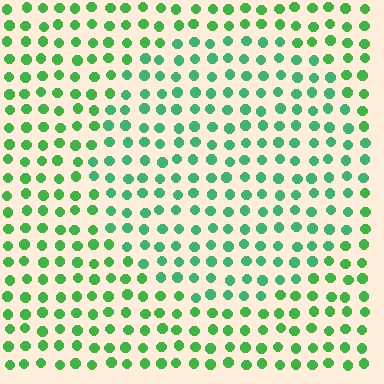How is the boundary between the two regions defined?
The boundary is defined purely by a slight shift in hue (about 22 degrees). Spacing, size, and orientation are identical on both sides.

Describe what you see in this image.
The image is filled with small green elements in a uniform arrangement. A circle-shaped region is visible where the elements are tinted to a slightly different hue, forming a subtle color boundary.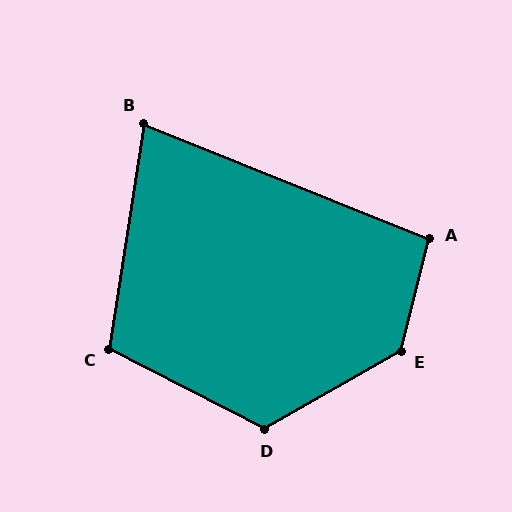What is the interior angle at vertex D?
Approximately 123 degrees (obtuse).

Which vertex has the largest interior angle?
E, at approximately 134 degrees.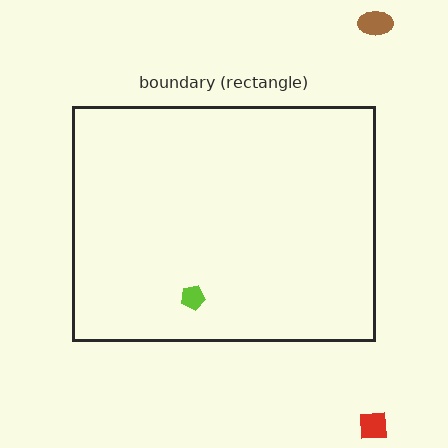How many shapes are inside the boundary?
1 inside, 2 outside.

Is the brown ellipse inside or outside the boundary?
Outside.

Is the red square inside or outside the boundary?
Outside.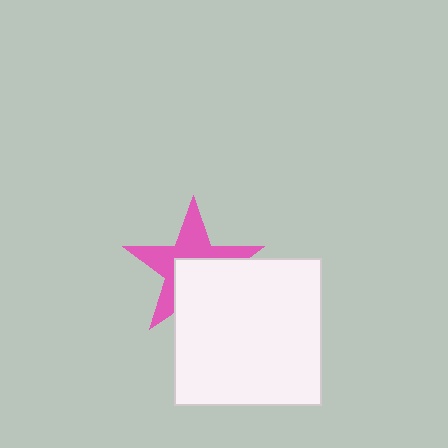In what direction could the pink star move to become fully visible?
The pink star could move up. That would shift it out from behind the white square entirely.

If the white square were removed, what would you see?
You would see the complete pink star.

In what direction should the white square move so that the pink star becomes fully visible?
The white square should move down. That is the shortest direction to clear the overlap and leave the pink star fully visible.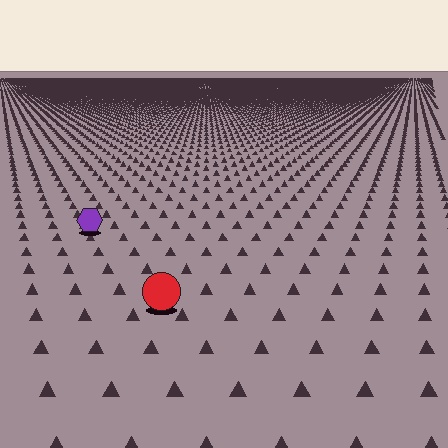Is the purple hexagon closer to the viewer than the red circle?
No. The red circle is closer — you can tell from the texture gradient: the ground texture is coarser near it.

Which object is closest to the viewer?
The red circle is closest. The texture marks near it are larger and more spread out.